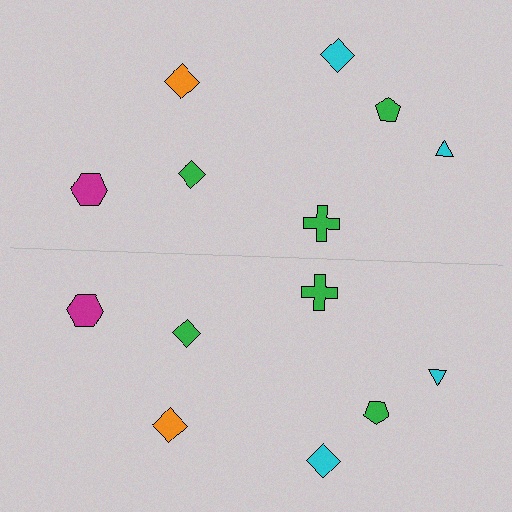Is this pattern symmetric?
Yes, this pattern has bilateral (reflection) symmetry.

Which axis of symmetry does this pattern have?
The pattern has a horizontal axis of symmetry running through the center of the image.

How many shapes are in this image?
There are 14 shapes in this image.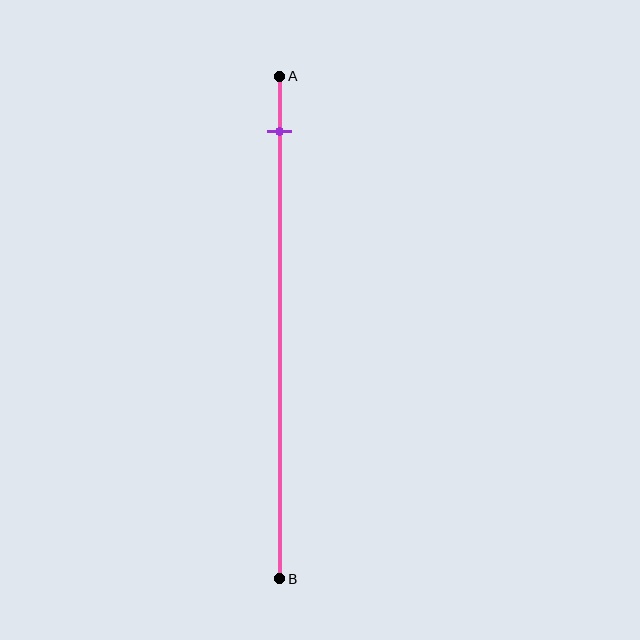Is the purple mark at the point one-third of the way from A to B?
No, the mark is at about 10% from A, not at the 33% one-third point.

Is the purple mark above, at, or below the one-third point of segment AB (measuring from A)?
The purple mark is above the one-third point of segment AB.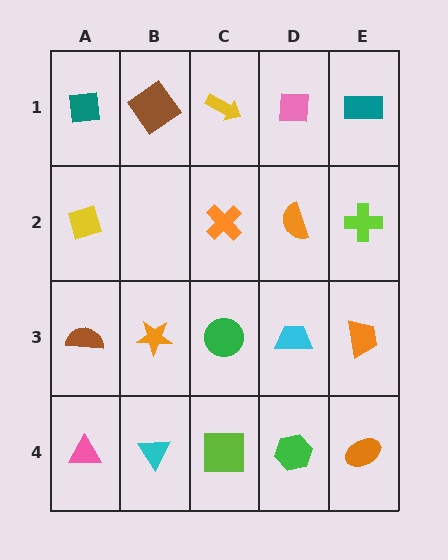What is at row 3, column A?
A brown semicircle.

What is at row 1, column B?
A brown diamond.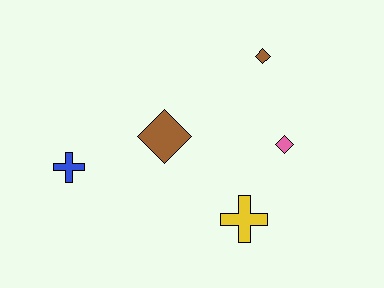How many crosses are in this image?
There are 2 crosses.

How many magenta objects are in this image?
There are no magenta objects.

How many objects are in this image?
There are 5 objects.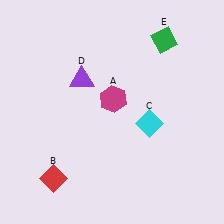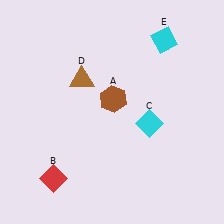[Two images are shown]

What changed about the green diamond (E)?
In Image 1, E is green. In Image 2, it changed to cyan.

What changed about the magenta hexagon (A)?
In Image 1, A is magenta. In Image 2, it changed to brown.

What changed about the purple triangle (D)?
In Image 1, D is purple. In Image 2, it changed to brown.